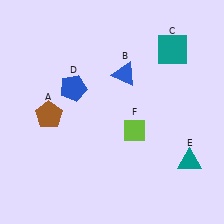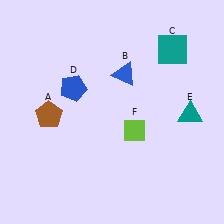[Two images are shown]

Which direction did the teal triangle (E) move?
The teal triangle (E) moved up.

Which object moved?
The teal triangle (E) moved up.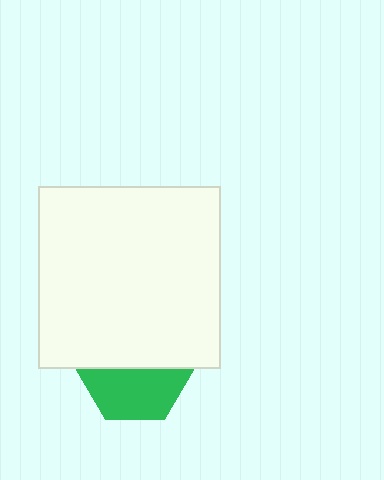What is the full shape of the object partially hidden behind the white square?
The partially hidden object is a green hexagon.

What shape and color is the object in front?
The object in front is a white square.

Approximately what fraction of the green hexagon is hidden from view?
Roughly 51% of the green hexagon is hidden behind the white square.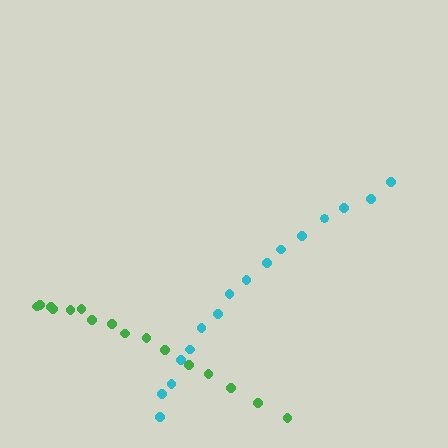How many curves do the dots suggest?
There are 2 distinct paths.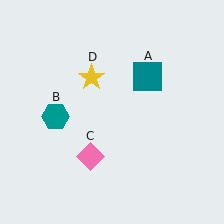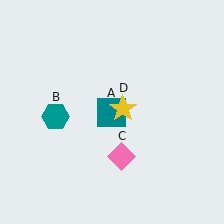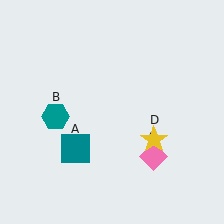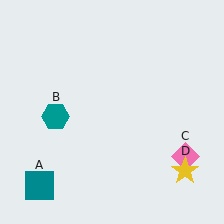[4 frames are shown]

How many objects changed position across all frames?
3 objects changed position: teal square (object A), pink diamond (object C), yellow star (object D).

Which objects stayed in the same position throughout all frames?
Teal hexagon (object B) remained stationary.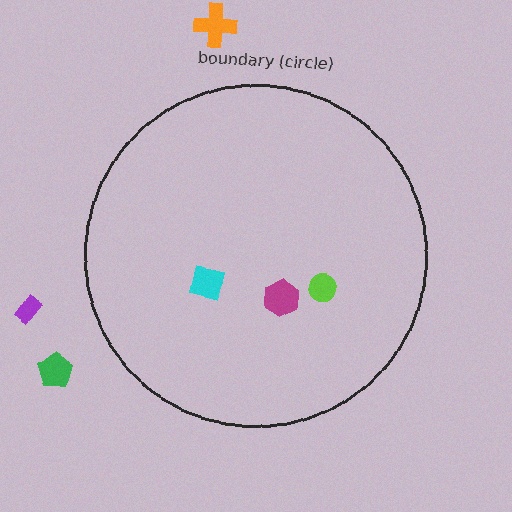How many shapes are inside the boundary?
3 inside, 3 outside.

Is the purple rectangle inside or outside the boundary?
Outside.